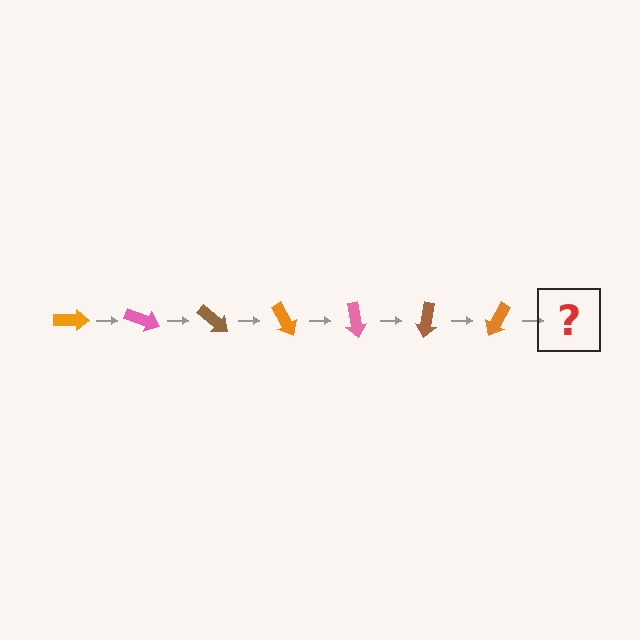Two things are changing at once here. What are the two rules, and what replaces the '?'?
The two rules are that it rotates 20 degrees each step and the color cycles through orange, pink, and brown. The '?' should be a pink arrow, rotated 140 degrees from the start.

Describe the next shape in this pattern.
It should be a pink arrow, rotated 140 degrees from the start.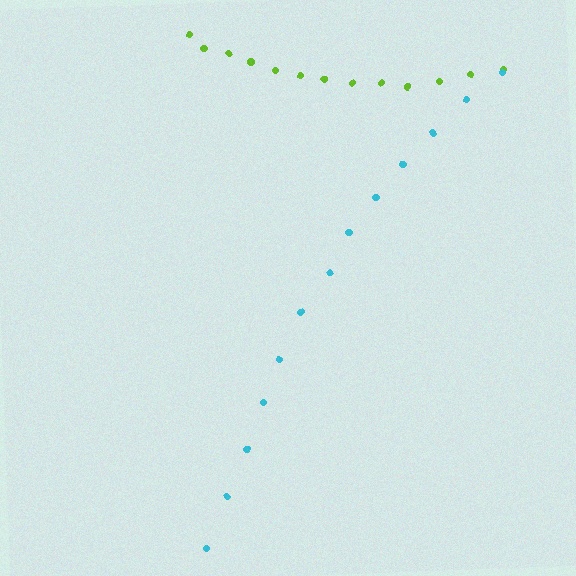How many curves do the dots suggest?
There are 2 distinct paths.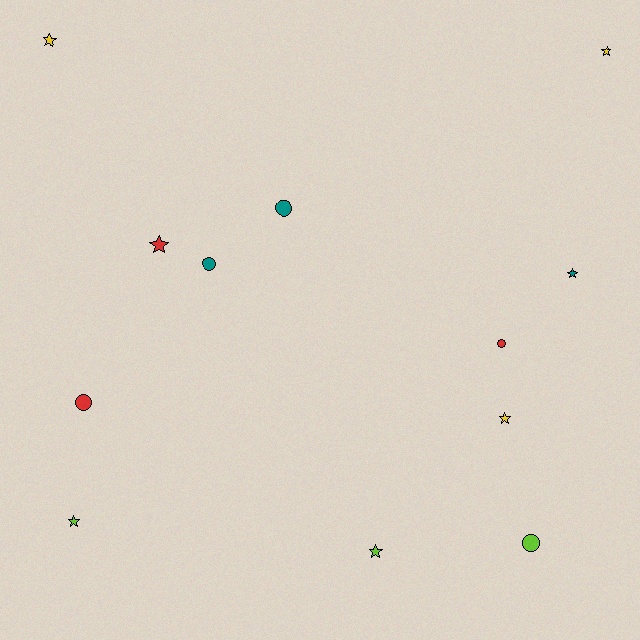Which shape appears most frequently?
Star, with 7 objects.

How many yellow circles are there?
There are no yellow circles.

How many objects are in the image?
There are 12 objects.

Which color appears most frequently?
Yellow, with 3 objects.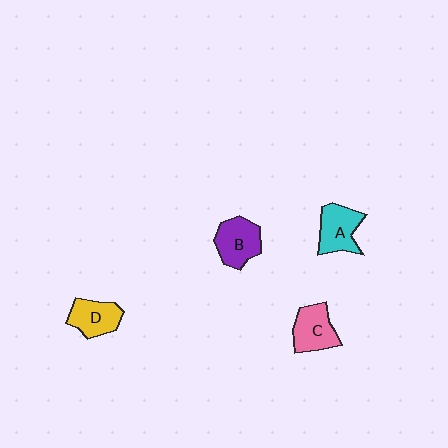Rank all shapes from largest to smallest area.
From largest to smallest: B (purple), A (cyan), C (pink), D (yellow).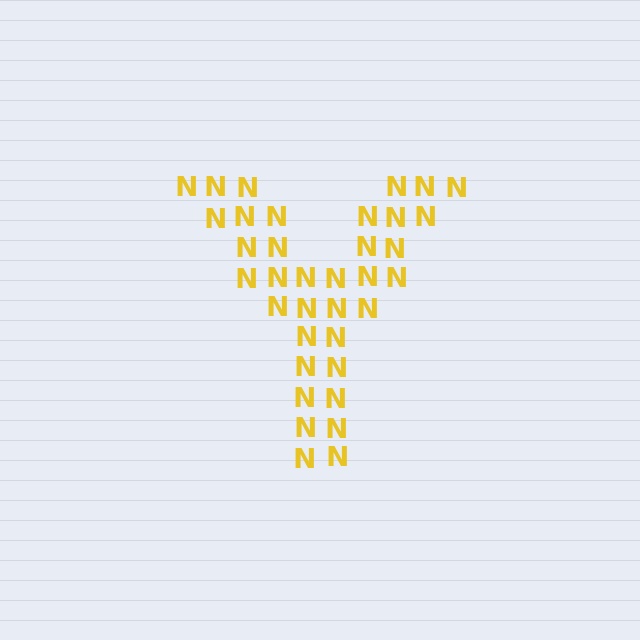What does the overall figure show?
The overall figure shows the letter Y.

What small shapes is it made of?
It is made of small letter N's.